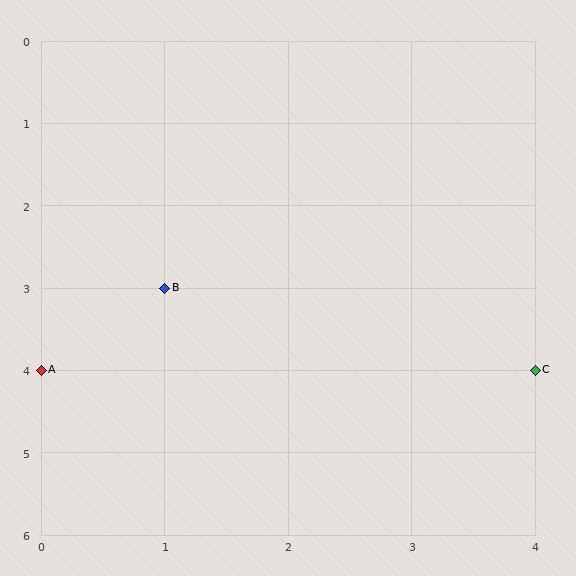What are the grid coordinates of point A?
Point A is at grid coordinates (0, 4).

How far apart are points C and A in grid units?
Points C and A are 4 columns apart.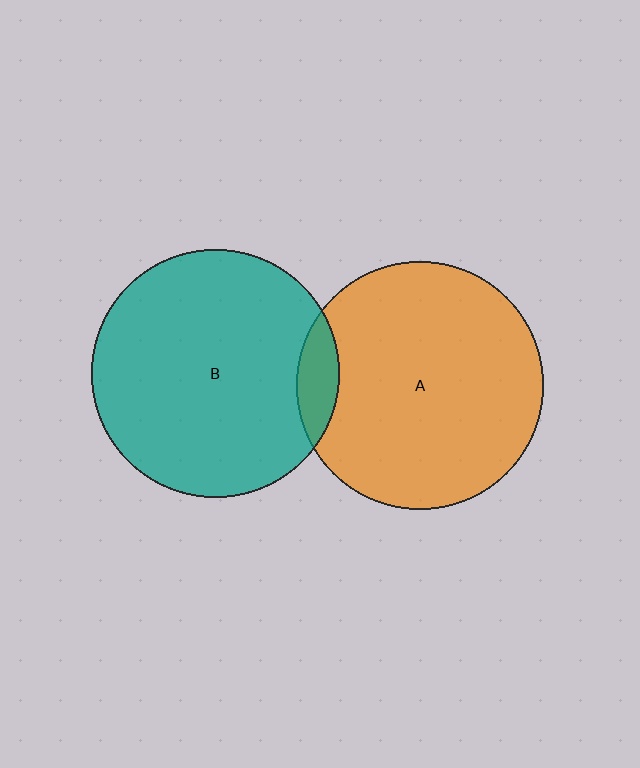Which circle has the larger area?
Circle B (teal).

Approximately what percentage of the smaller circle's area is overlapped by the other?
Approximately 10%.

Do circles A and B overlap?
Yes.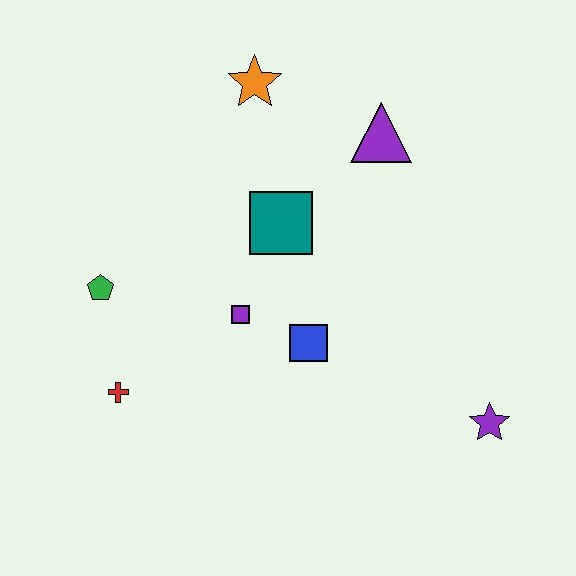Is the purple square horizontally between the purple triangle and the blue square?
No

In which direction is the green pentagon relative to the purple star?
The green pentagon is to the left of the purple star.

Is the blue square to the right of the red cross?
Yes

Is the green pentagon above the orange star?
No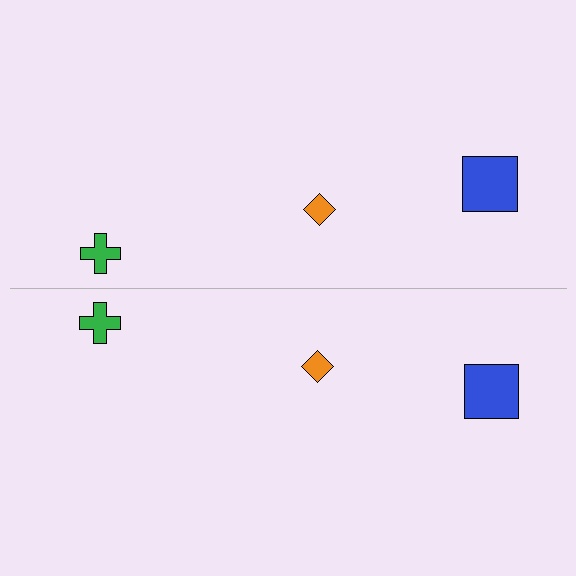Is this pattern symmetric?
Yes, this pattern has bilateral (reflection) symmetry.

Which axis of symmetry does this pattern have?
The pattern has a horizontal axis of symmetry running through the center of the image.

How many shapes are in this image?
There are 6 shapes in this image.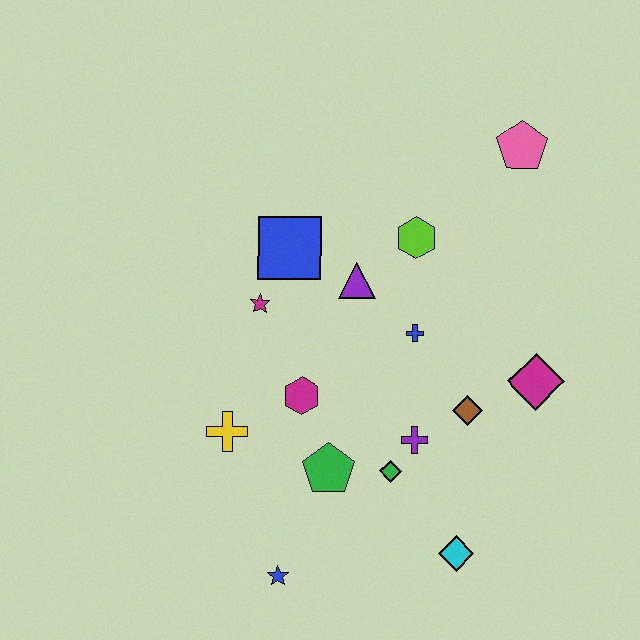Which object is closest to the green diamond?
The purple cross is closest to the green diamond.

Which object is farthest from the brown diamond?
The pink pentagon is farthest from the brown diamond.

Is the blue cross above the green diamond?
Yes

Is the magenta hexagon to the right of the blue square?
Yes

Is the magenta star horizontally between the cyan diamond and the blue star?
No